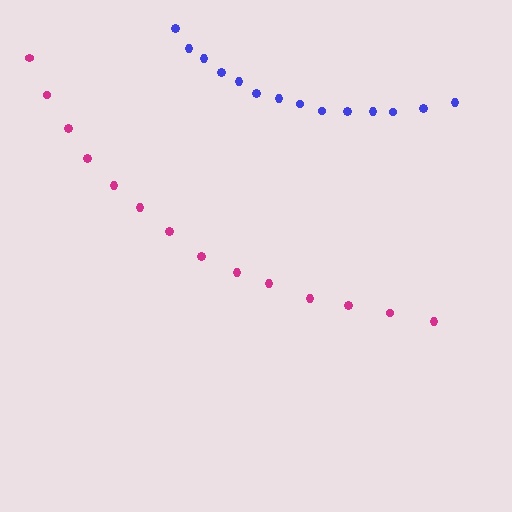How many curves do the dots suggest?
There are 2 distinct paths.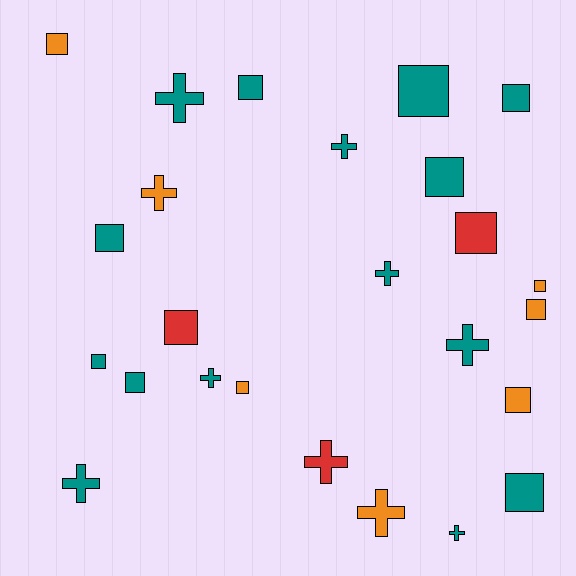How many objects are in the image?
There are 25 objects.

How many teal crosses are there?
There are 7 teal crosses.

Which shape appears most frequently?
Square, with 15 objects.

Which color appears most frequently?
Teal, with 15 objects.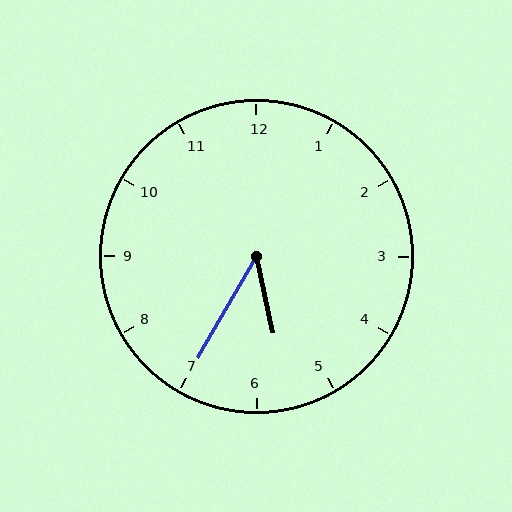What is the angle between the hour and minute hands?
Approximately 42 degrees.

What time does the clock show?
5:35.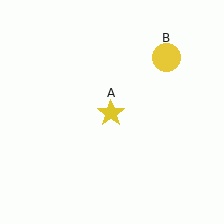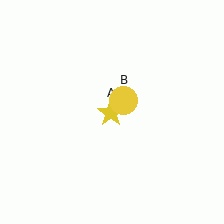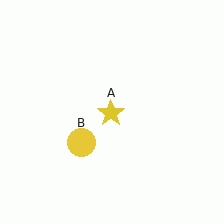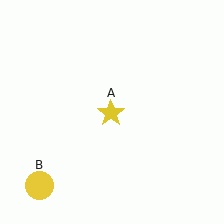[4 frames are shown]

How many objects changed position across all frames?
1 object changed position: yellow circle (object B).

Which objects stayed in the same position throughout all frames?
Yellow star (object A) remained stationary.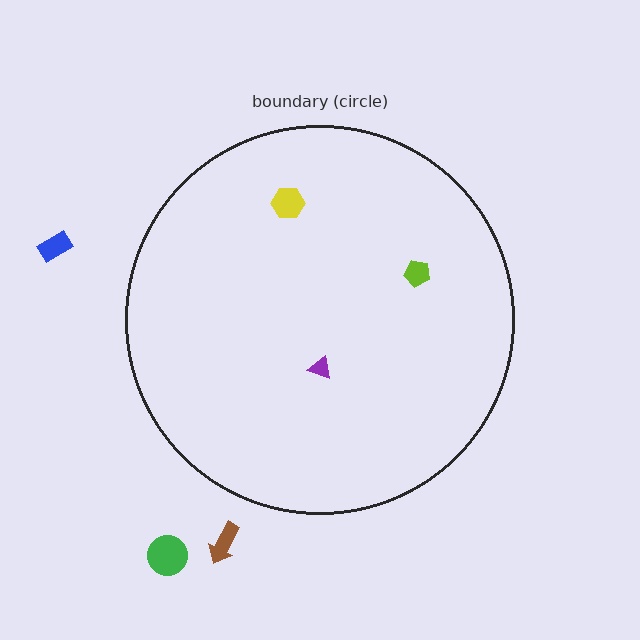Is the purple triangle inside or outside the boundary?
Inside.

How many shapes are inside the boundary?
3 inside, 3 outside.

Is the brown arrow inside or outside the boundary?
Outside.